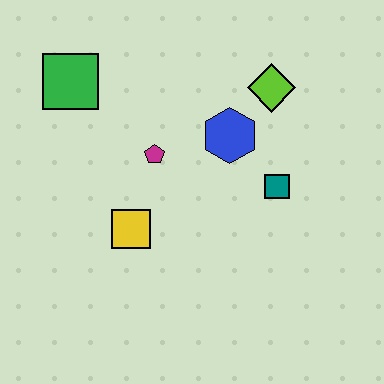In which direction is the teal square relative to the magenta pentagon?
The teal square is to the right of the magenta pentagon.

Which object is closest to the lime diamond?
The blue hexagon is closest to the lime diamond.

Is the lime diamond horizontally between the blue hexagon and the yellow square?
No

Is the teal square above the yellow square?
Yes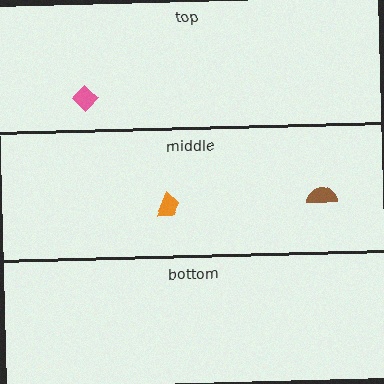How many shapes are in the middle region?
2.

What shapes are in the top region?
The pink diamond.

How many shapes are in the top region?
1.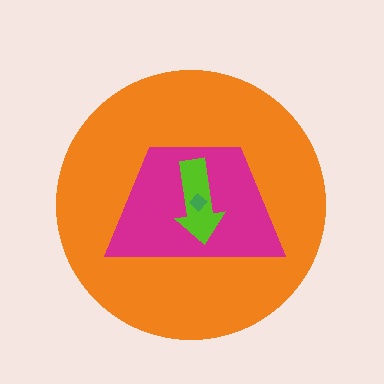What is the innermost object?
The green diamond.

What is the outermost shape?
The orange circle.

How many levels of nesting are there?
4.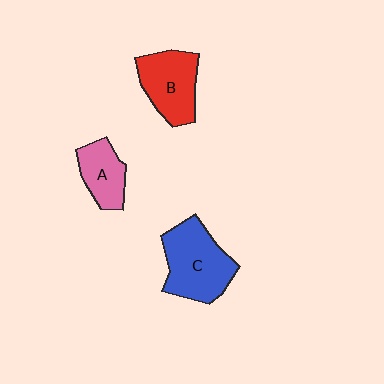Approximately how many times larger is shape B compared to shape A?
Approximately 1.4 times.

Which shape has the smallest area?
Shape A (pink).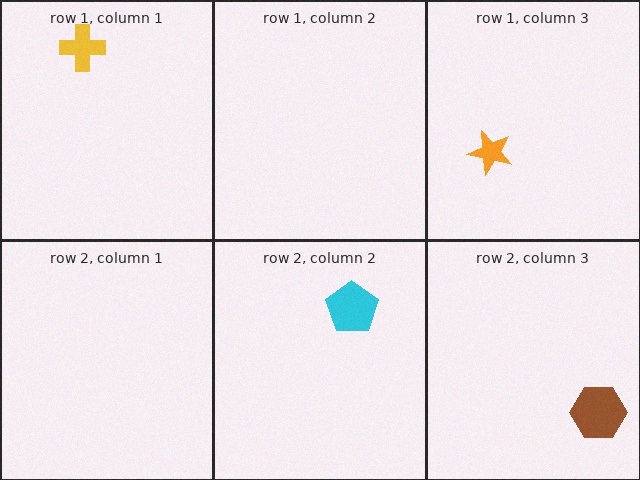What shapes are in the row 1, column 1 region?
The yellow cross.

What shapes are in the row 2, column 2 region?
The cyan pentagon.